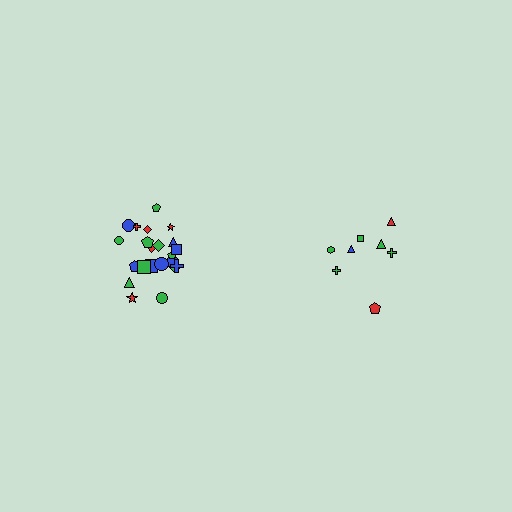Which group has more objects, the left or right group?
The left group.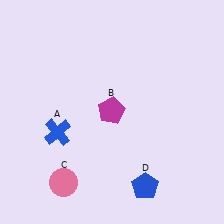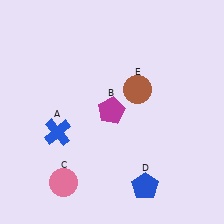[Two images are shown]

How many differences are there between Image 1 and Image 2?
There is 1 difference between the two images.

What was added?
A brown circle (E) was added in Image 2.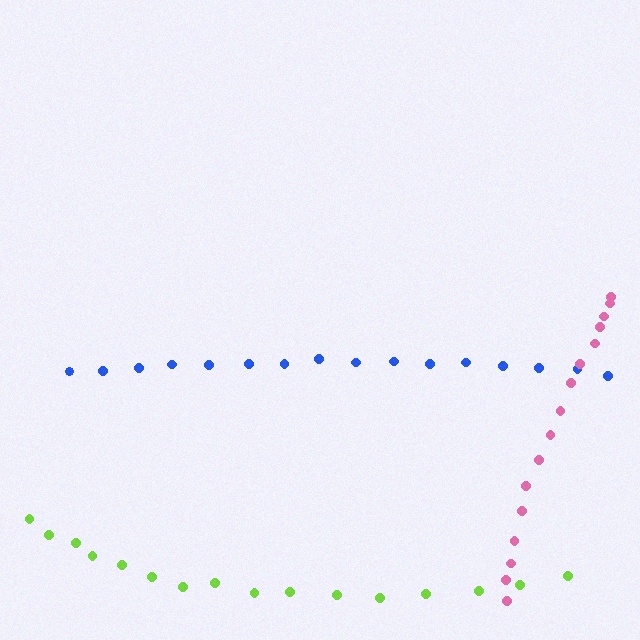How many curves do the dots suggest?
There are 3 distinct paths.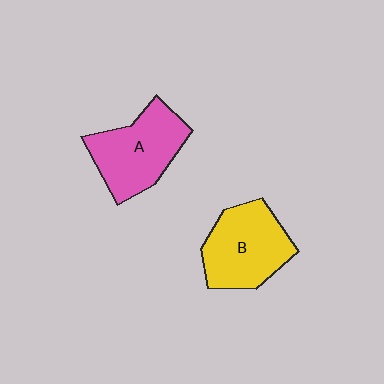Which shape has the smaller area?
Shape A (pink).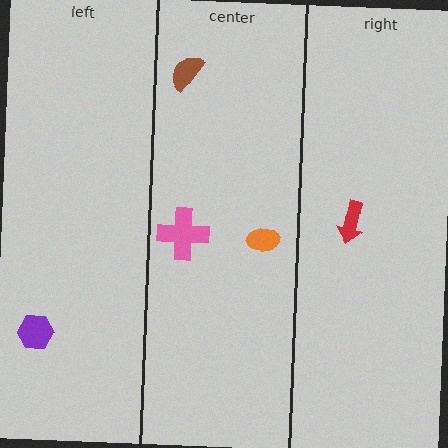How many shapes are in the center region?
3.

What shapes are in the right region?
The red arrow.